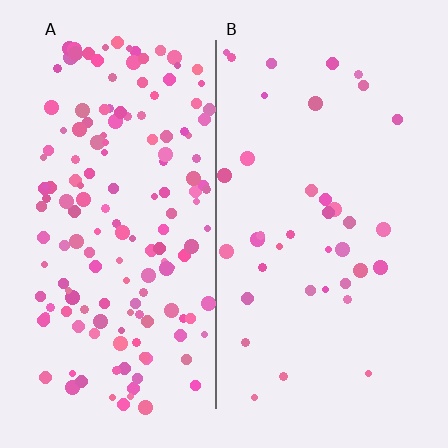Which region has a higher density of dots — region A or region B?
A (the left).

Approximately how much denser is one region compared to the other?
Approximately 4.2× — region A over region B.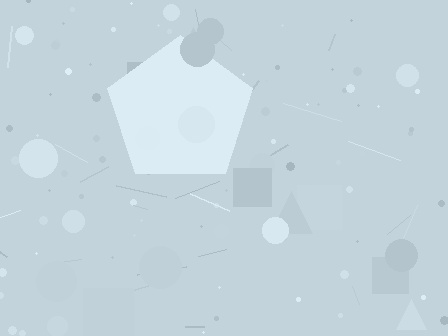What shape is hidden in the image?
A pentagon is hidden in the image.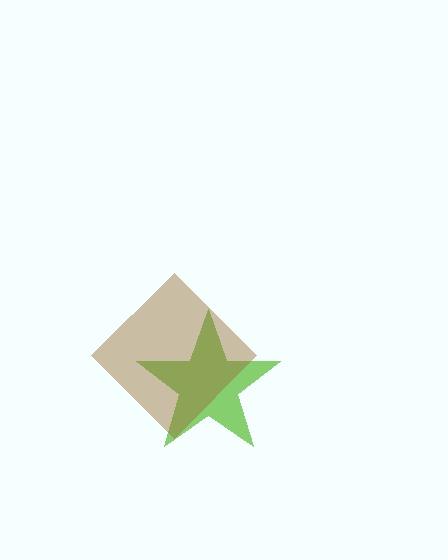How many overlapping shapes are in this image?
There are 2 overlapping shapes in the image.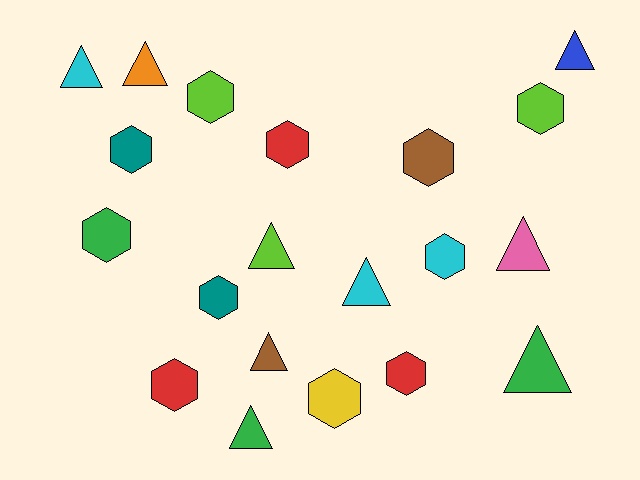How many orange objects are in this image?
There is 1 orange object.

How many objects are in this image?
There are 20 objects.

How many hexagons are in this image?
There are 11 hexagons.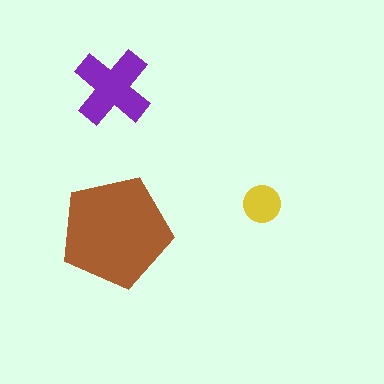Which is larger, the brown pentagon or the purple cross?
The brown pentagon.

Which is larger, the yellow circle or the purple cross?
The purple cross.